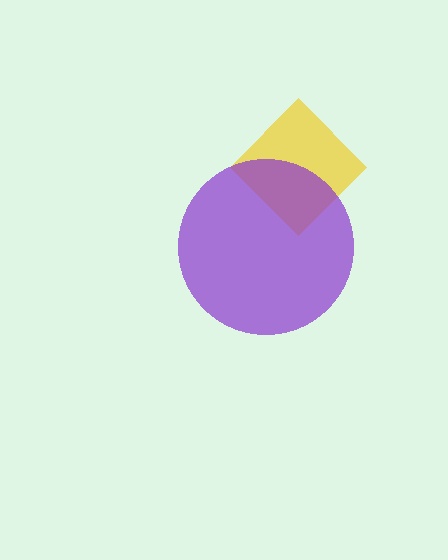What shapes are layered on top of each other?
The layered shapes are: a yellow diamond, a purple circle.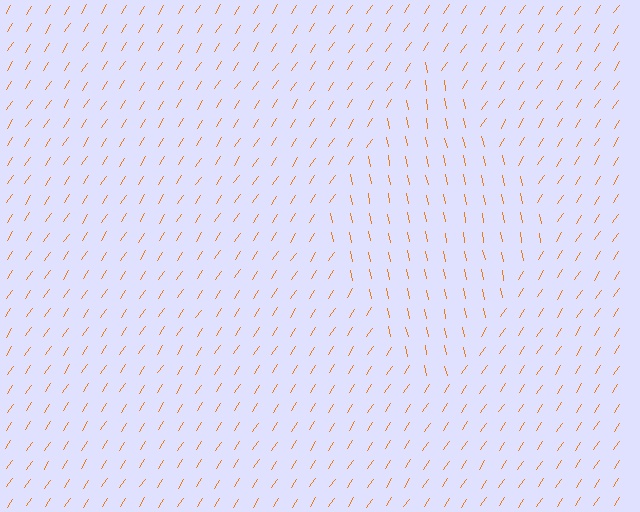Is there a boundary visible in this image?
Yes, there is a texture boundary formed by a change in line orientation.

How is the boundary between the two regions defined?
The boundary is defined purely by a change in line orientation (approximately 45 degrees difference). All lines are the same color and thickness.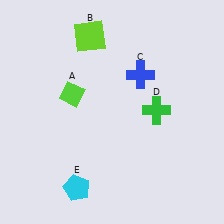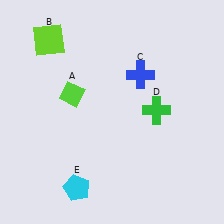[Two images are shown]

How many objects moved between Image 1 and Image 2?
1 object moved between the two images.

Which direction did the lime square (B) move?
The lime square (B) moved left.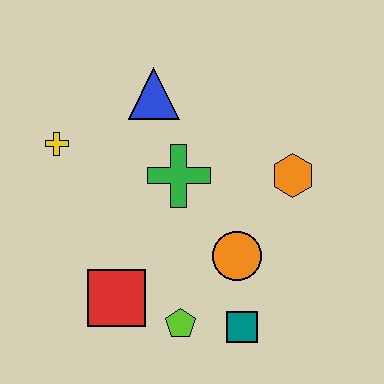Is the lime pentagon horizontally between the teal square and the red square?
Yes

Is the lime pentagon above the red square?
No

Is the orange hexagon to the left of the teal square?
No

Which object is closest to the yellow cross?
The blue triangle is closest to the yellow cross.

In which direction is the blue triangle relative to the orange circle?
The blue triangle is above the orange circle.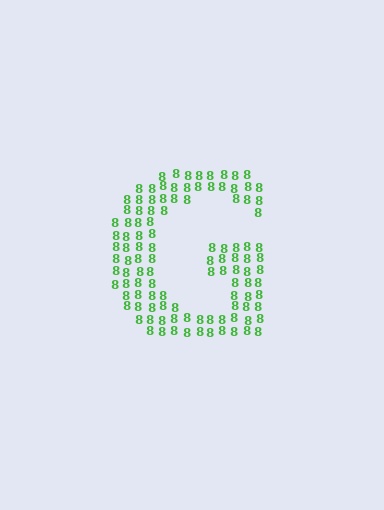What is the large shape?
The large shape is the letter G.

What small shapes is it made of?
It is made of small digit 8's.